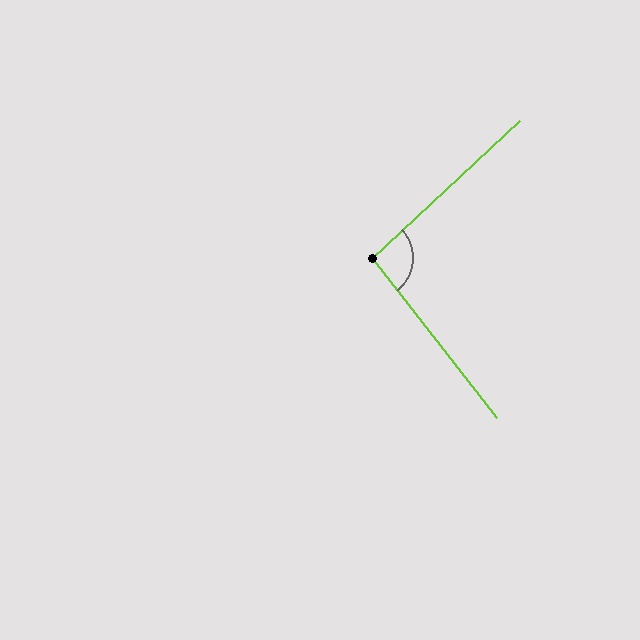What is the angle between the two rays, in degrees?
Approximately 95 degrees.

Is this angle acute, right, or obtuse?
It is obtuse.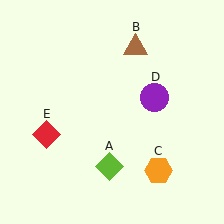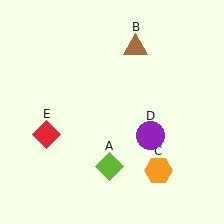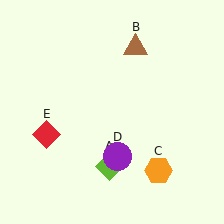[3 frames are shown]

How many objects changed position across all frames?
1 object changed position: purple circle (object D).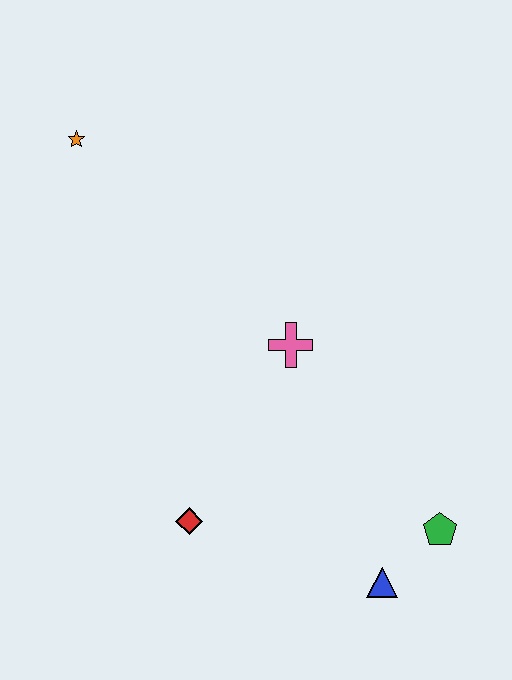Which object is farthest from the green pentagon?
The orange star is farthest from the green pentagon.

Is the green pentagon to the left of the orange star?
No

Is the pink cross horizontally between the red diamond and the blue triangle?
Yes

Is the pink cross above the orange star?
No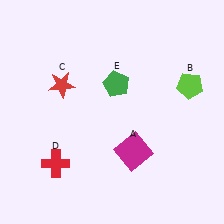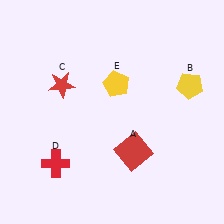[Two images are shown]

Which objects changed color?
A changed from magenta to red. B changed from lime to yellow. E changed from green to yellow.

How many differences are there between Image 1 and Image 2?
There are 3 differences between the two images.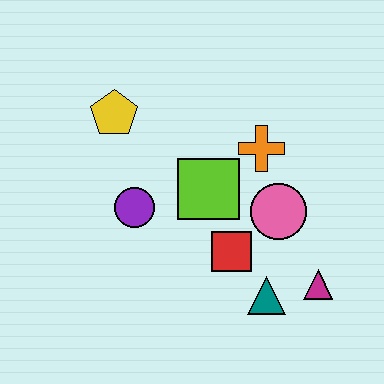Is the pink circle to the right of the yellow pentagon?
Yes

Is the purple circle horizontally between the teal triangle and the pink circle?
No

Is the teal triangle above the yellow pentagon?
No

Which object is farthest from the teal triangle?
The yellow pentagon is farthest from the teal triangle.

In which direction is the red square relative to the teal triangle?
The red square is above the teal triangle.